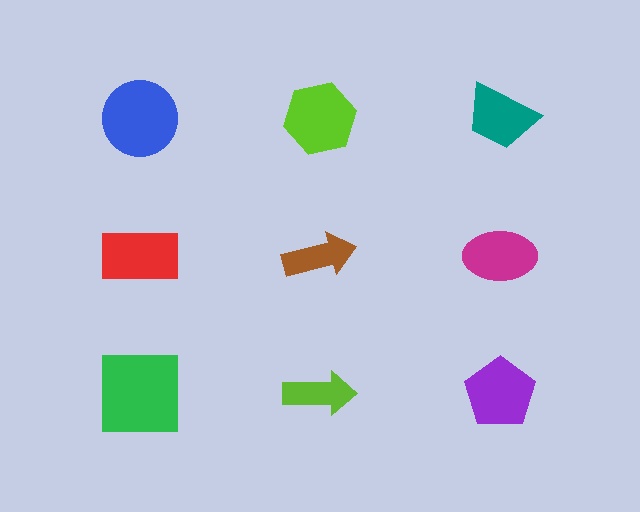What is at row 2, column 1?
A red rectangle.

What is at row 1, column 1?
A blue circle.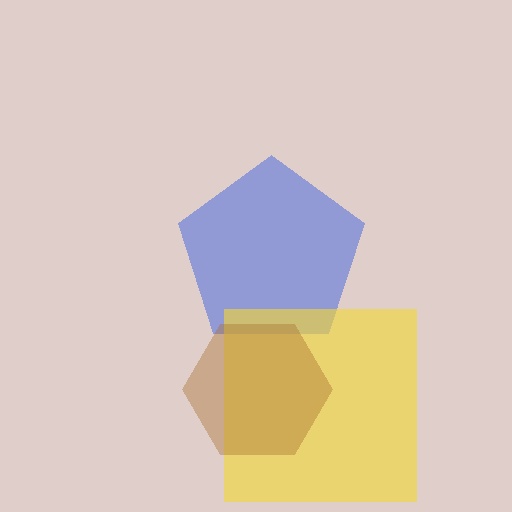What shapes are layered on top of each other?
The layered shapes are: a blue pentagon, a yellow square, a brown hexagon.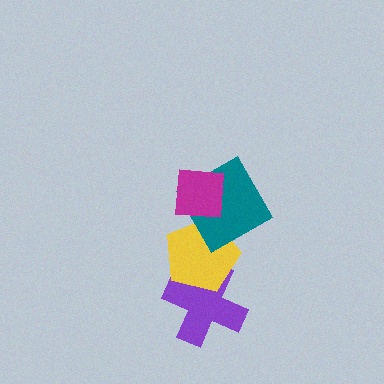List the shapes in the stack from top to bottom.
From top to bottom: the magenta square, the teal square, the yellow pentagon, the purple cross.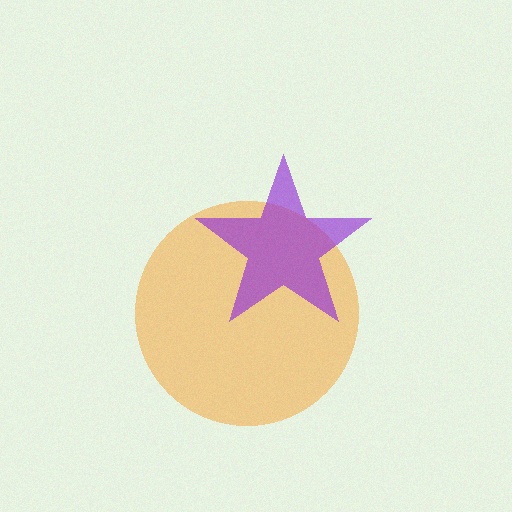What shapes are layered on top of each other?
The layered shapes are: an orange circle, a purple star.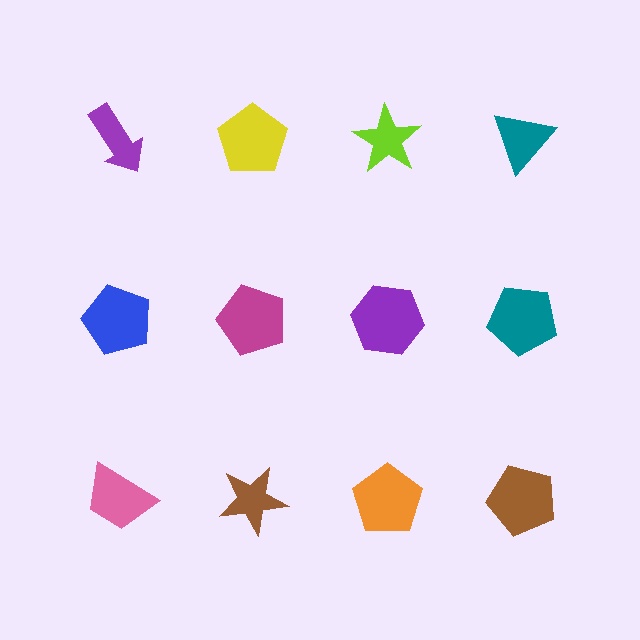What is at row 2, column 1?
A blue pentagon.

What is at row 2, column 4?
A teal pentagon.